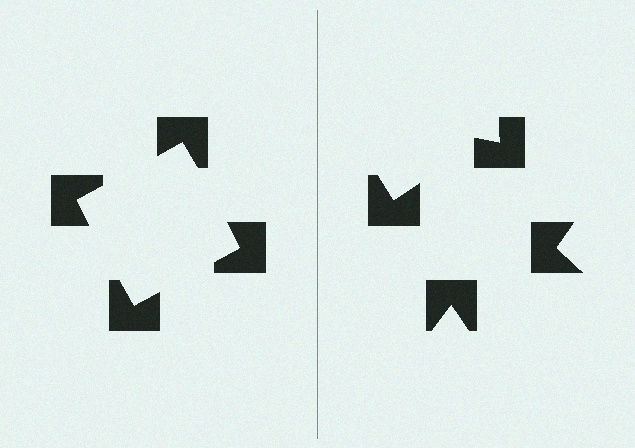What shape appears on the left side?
An illusory square.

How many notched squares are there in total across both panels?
8 — 4 on each side.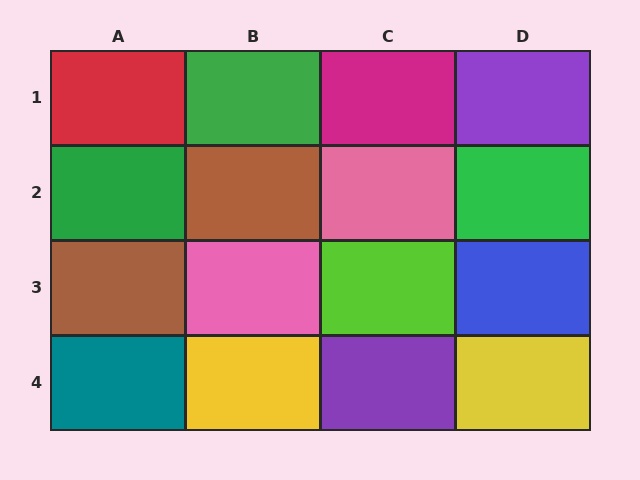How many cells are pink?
2 cells are pink.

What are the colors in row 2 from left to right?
Green, brown, pink, green.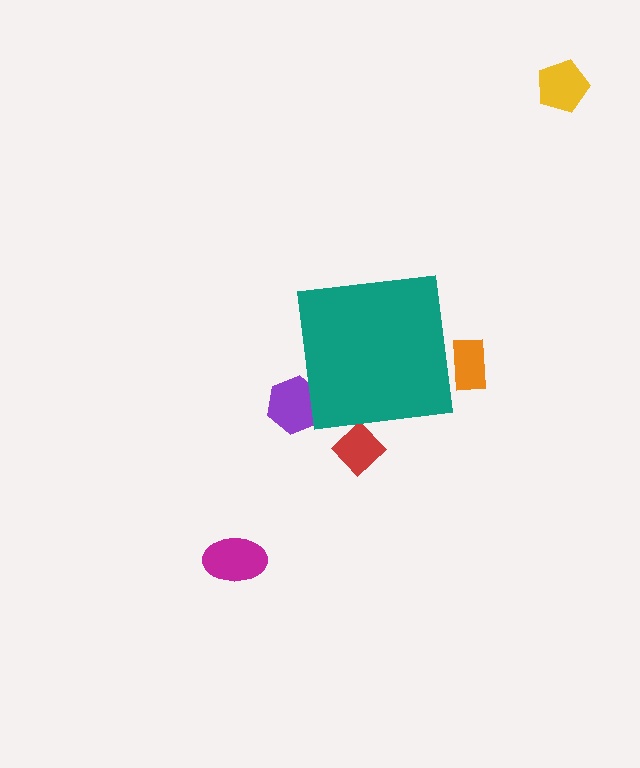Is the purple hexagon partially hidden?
Yes, the purple hexagon is partially hidden behind the teal square.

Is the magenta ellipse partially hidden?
No, the magenta ellipse is fully visible.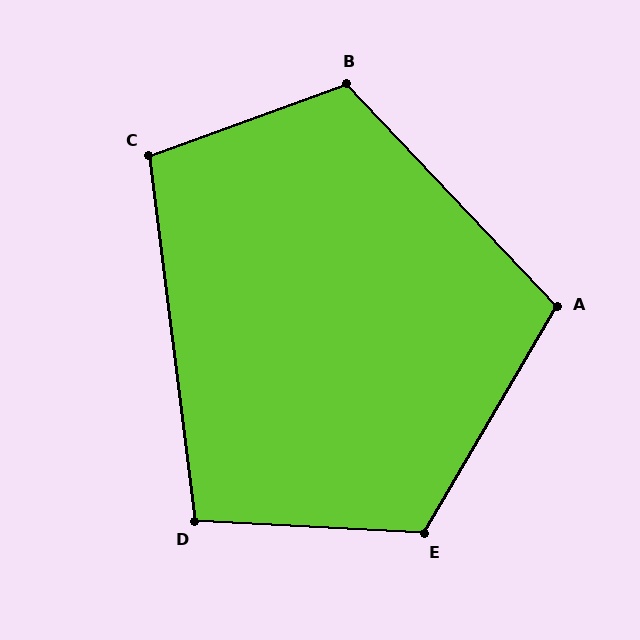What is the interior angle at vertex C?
Approximately 103 degrees (obtuse).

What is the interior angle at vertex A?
Approximately 106 degrees (obtuse).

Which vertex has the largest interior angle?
E, at approximately 117 degrees.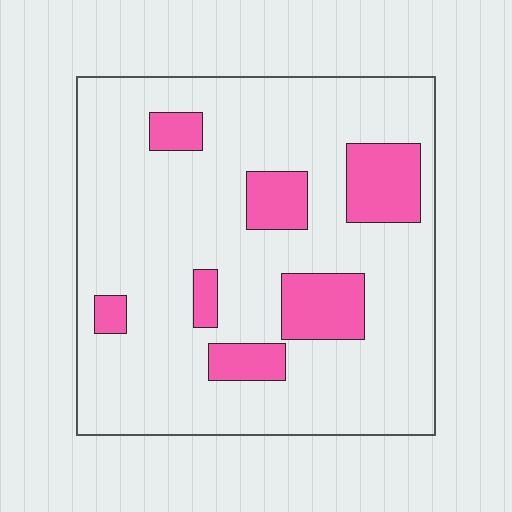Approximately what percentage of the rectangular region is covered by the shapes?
Approximately 20%.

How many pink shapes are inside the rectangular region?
7.